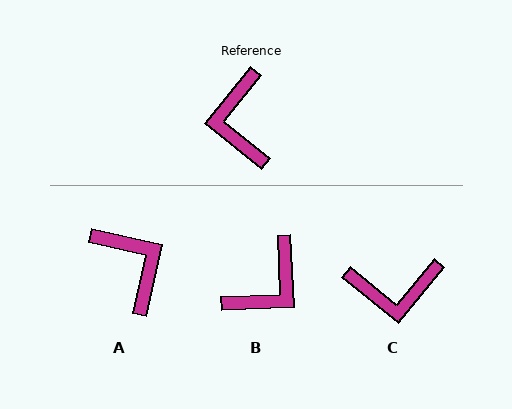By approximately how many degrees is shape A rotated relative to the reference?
Approximately 154 degrees clockwise.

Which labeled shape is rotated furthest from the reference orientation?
A, about 154 degrees away.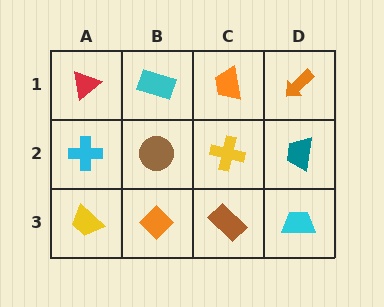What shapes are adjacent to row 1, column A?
A cyan cross (row 2, column A), a cyan rectangle (row 1, column B).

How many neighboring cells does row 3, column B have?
3.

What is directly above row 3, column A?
A cyan cross.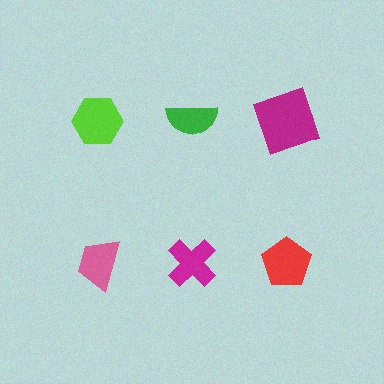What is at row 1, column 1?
A lime hexagon.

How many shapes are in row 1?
3 shapes.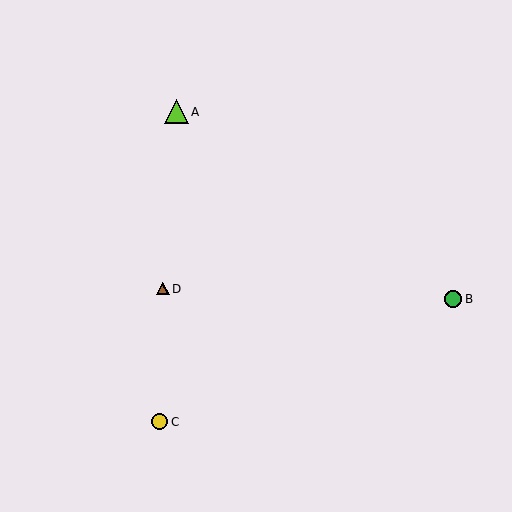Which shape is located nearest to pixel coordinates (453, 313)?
The green circle (labeled B) at (453, 299) is nearest to that location.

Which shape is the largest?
The lime triangle (labeled A) is the largest.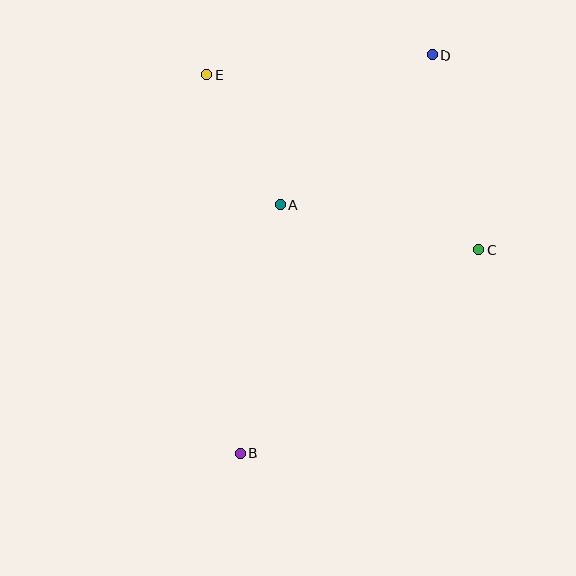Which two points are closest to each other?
Points A and E are closest to each other.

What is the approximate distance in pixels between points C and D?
The distance between C and D is approximately 200 pixels.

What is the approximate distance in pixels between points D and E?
The distance between D and E is approximately 226 pixels.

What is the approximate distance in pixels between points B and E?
The distance between B and E is approximately 381 pixels.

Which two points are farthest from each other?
Points B and D are farthest from each other.